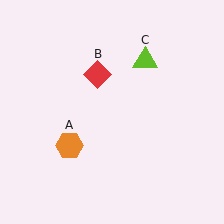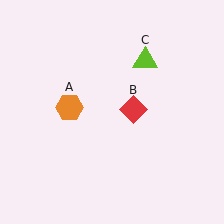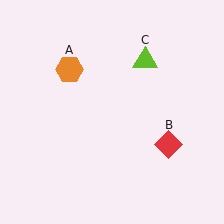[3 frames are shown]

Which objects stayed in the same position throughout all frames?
Lime triangle (object C) remained stationary.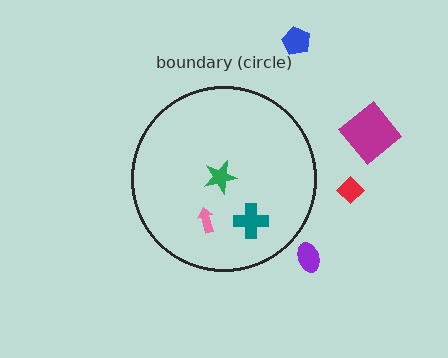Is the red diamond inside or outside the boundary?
Outside.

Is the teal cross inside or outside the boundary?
Inside.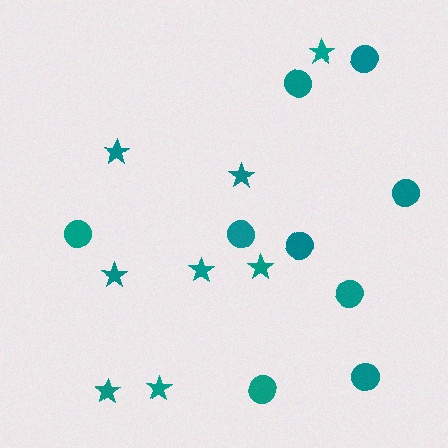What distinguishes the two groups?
There are 2 groups: one group of stars (8) and one group of circles (9).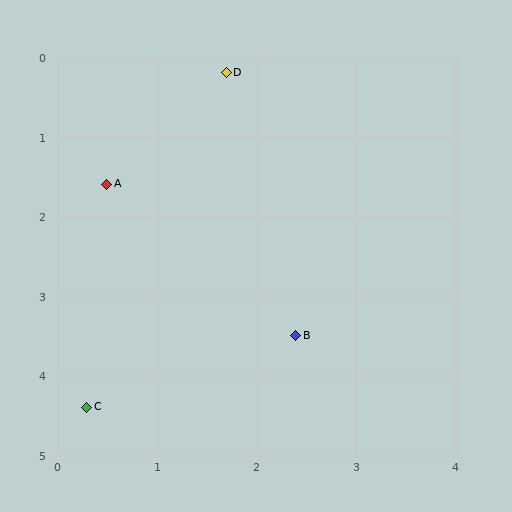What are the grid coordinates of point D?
Point D is at approximately (1.7, 0.2).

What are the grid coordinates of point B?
Point B is at approximately (2.4, 3.5).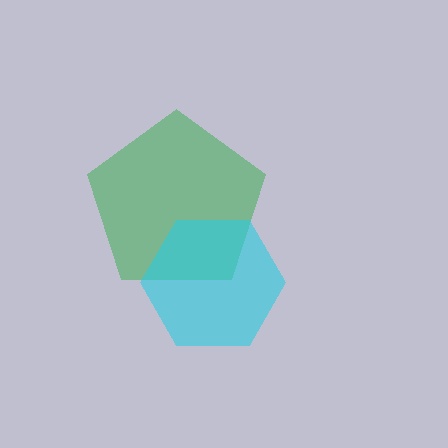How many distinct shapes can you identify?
There are 2 distinct shapes: a green pentagon, a cyan hexagon.